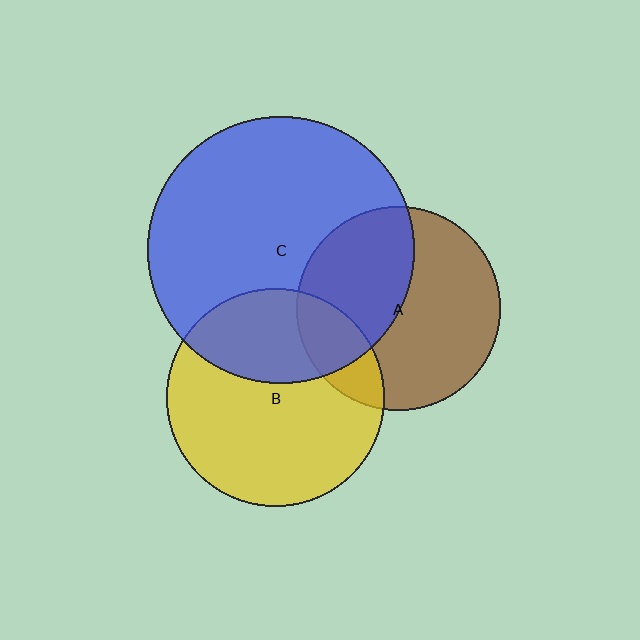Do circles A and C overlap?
Yes.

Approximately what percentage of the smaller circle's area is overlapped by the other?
Approximately 45%.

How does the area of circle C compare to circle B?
Approximately 1.5 times.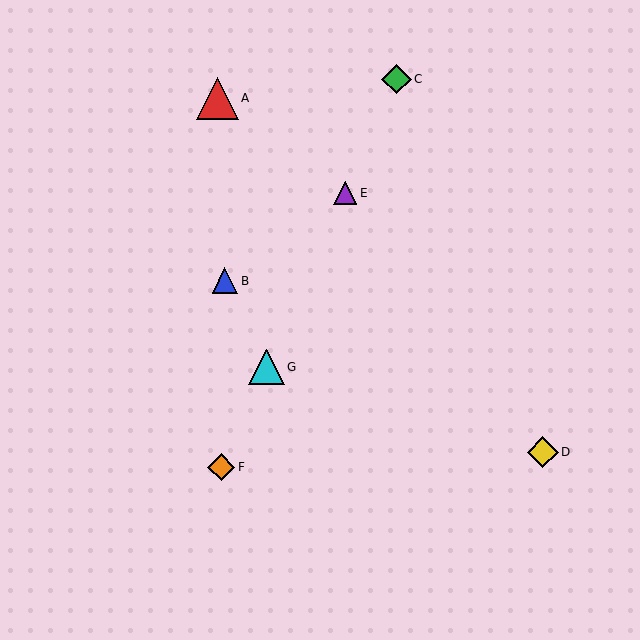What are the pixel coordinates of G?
Object G is at (266, 367).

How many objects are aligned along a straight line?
4 objects (C, E, F, G) are aligned along a straight line.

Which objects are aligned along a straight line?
Objects C, E, F, G are aligned along a straight line.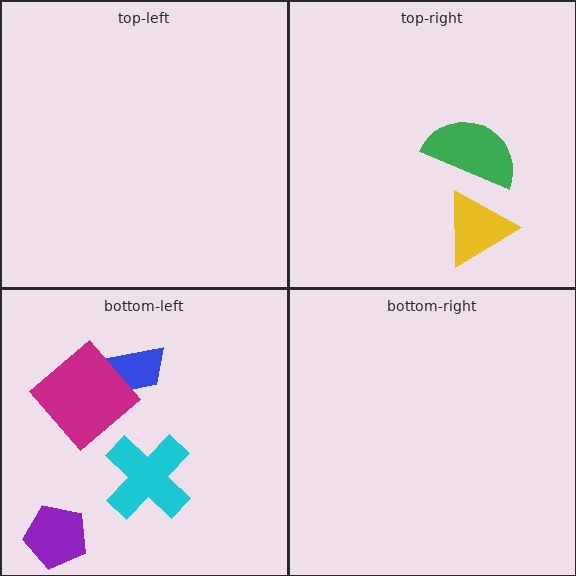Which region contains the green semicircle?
The top-right region.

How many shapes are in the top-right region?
2.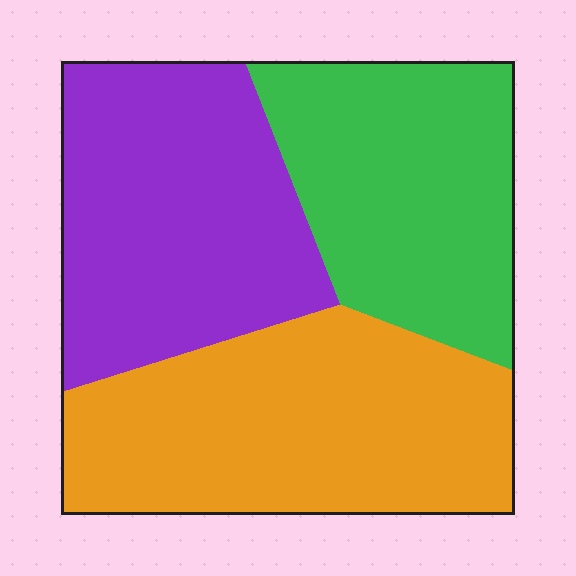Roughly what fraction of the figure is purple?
Purple takes up about one third (1/3) of the figure.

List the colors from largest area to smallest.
From largest to smallest: orange, purple, green.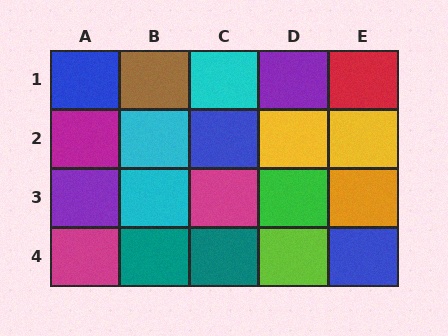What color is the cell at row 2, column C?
Blue.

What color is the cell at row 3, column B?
Cyan.